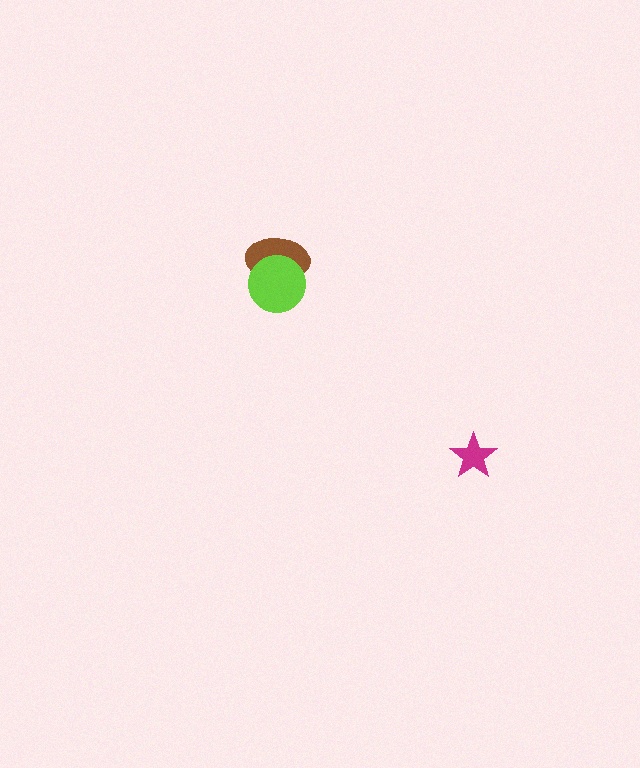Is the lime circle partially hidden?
No, no other shape covers it.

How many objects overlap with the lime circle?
1 object overlaps with the lime circle.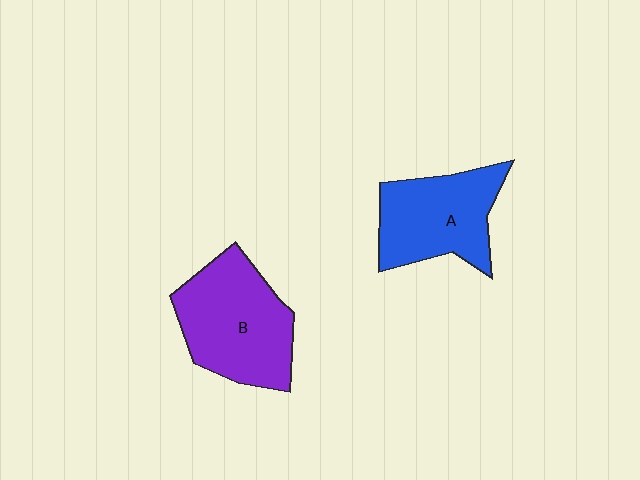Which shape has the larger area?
Shape B (purple).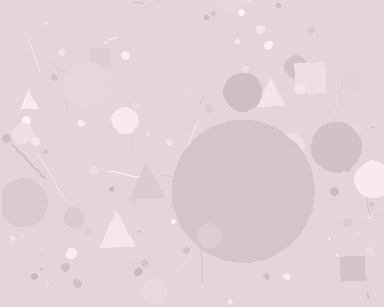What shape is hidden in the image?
A circle is hidden in the image.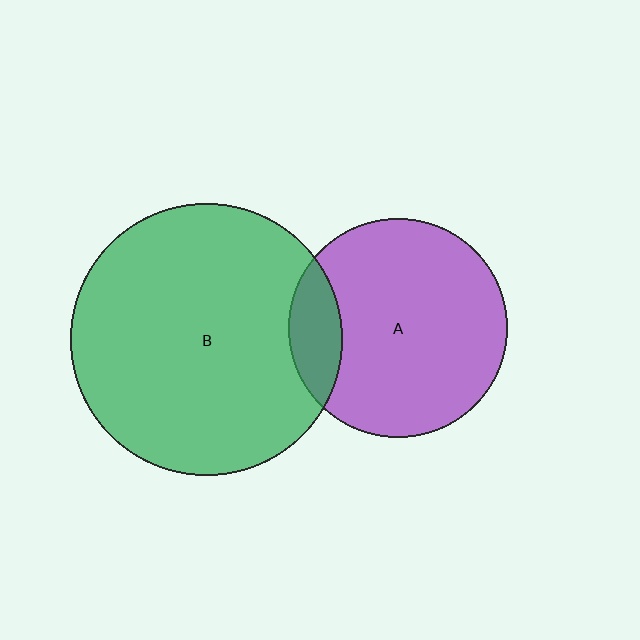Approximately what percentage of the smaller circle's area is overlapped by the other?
Approximately 15%.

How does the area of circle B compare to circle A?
Approximately 1.5 times.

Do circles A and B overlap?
Yes.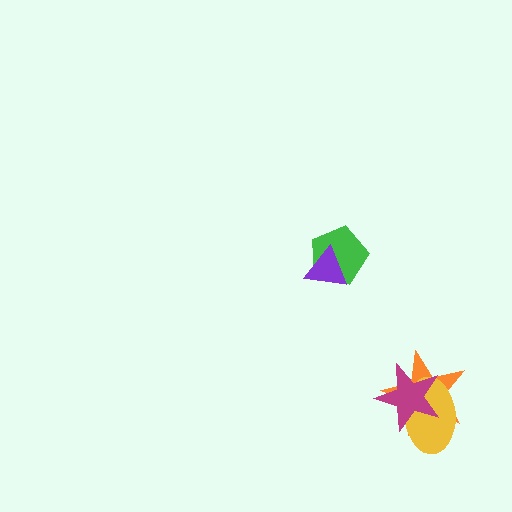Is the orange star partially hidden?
Yes, it is partially covered by another shape.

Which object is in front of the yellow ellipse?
The magenta star is in front of the yellow ellipse.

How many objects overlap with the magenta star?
2 objects overlap with the magenta star.